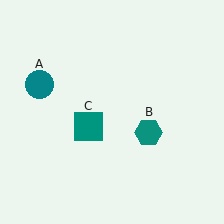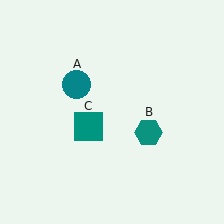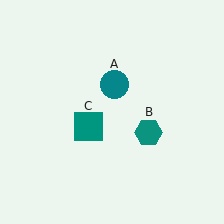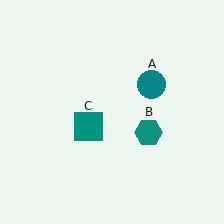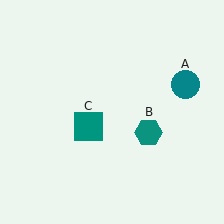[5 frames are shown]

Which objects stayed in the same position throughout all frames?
Teal hexagon (object B) and teal square (object C) remained stationary.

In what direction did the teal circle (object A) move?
The teal circle (object A) moved right.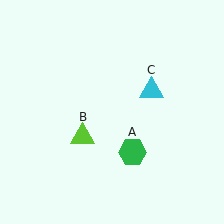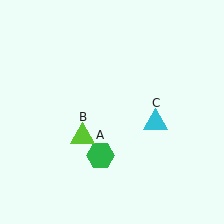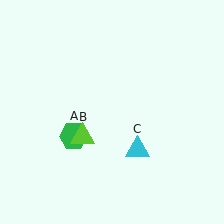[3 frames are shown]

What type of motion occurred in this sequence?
The green hexagon (object A), cyan triangle (object C) rotated clockwise around the center of the scene.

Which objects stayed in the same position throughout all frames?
Lime triangle (object B) remained stationary.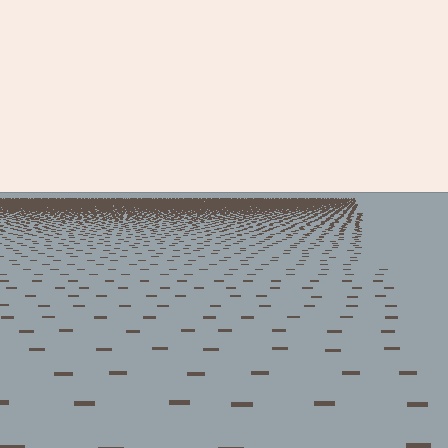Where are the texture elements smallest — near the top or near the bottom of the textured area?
Near the top.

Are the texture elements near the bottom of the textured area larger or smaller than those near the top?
Larger. Near the bottom, elements are closer to the viewer and appear at a bigger on-screen size.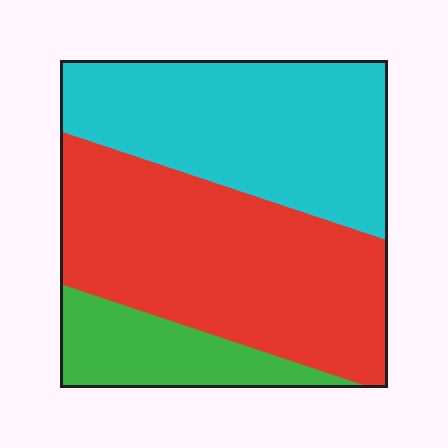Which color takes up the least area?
Green, at roughly 15%.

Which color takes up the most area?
Red, at roughly 45%.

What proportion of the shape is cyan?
Cyan covers around 40% of the shape.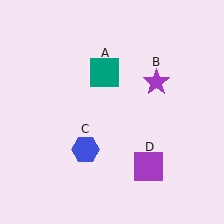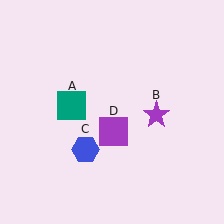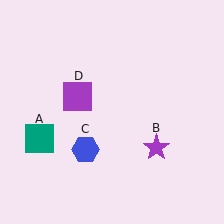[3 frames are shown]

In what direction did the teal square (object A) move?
The teal square (object A) moved down and to the left.